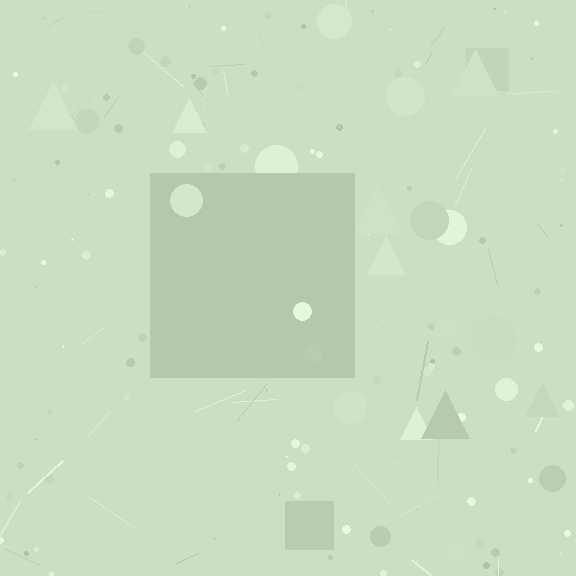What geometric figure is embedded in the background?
A square is embedded in the background.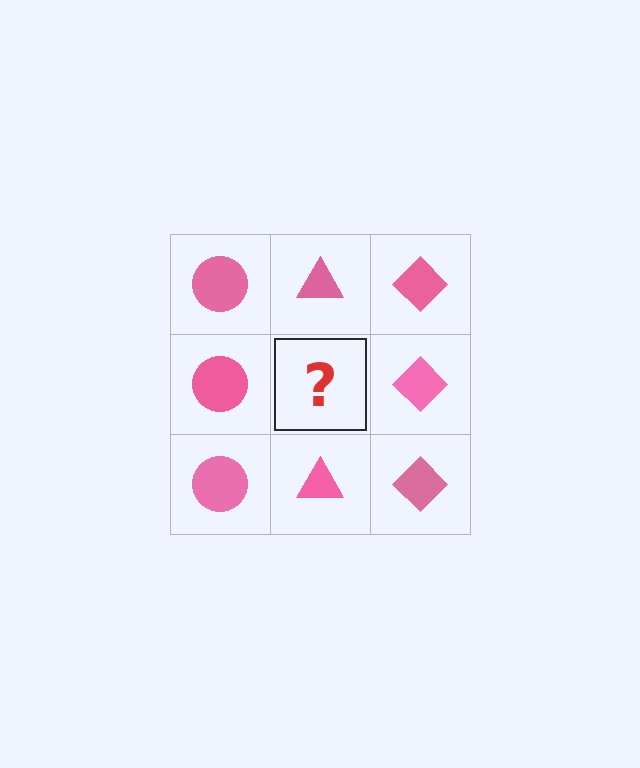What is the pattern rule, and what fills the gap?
The rule is that each column has a consistent shape. The gap should be filled with a pink triangle.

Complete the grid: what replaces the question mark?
The question mark should be replaced with a pink triangle.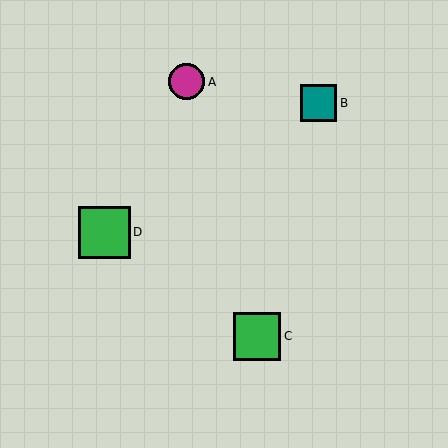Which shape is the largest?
The green square (labeled D) is the largest.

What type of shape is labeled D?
Shape D is a green square.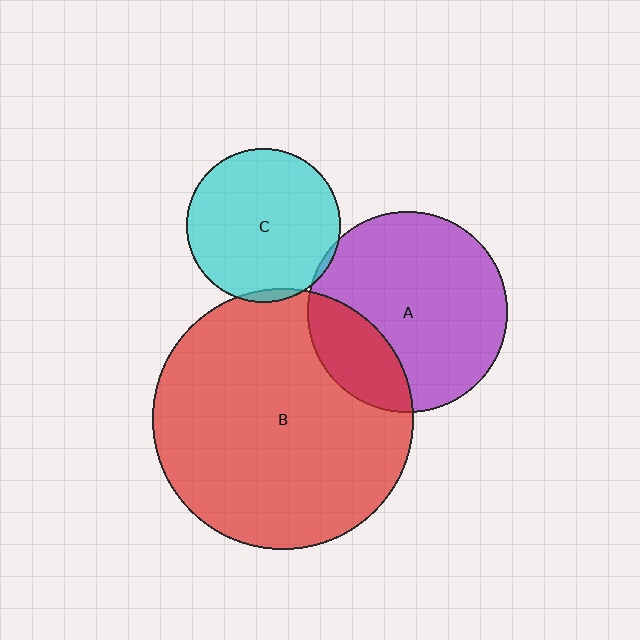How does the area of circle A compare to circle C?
Approximately 1.7 times.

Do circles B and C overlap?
Yes.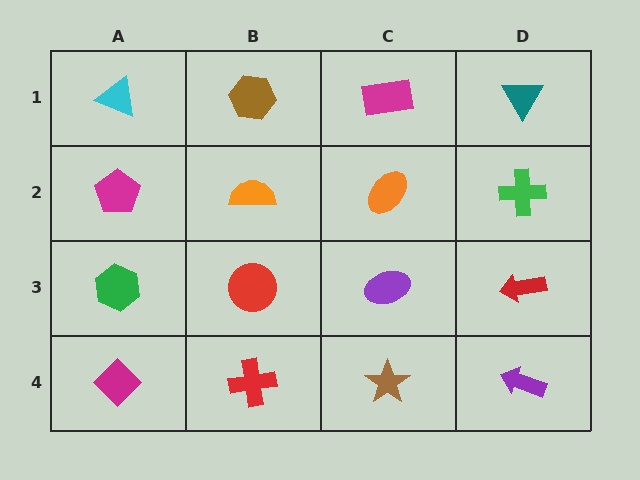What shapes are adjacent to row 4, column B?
A red circle (row 3, column B), a magenta diamond (row 4, column A), a brown star (row 4, column C).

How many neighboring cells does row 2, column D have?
3.